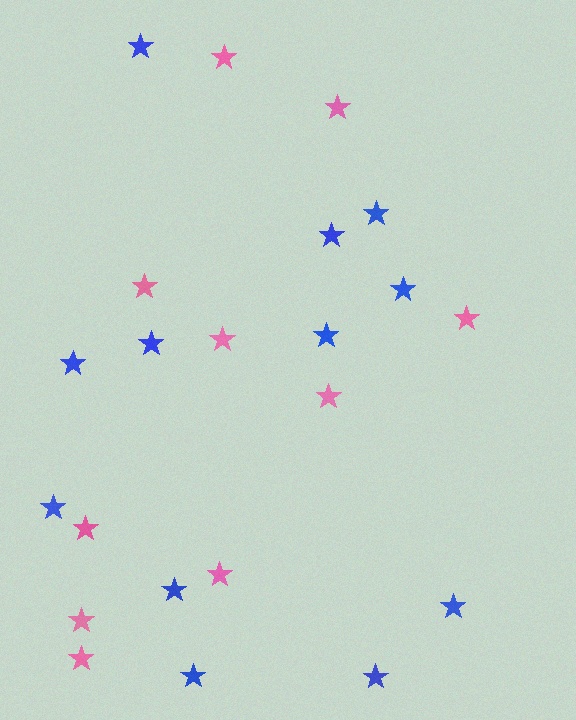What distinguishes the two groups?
There are 2 groups: one group of pink stars (10) and one group of blue stars (12).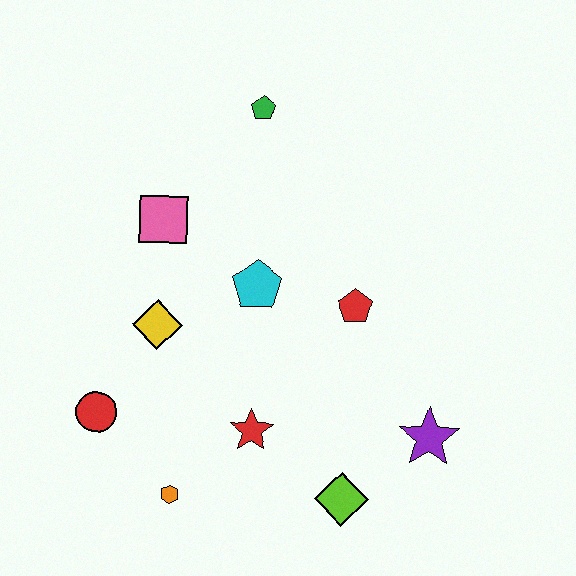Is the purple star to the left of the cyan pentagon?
No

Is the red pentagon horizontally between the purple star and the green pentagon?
Yes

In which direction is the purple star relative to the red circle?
The purple star is to the right of the red circle.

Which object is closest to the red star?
The orange hexagon is closest to the red star.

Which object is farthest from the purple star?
The green pentagon is farthest from the purple star.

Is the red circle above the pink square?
No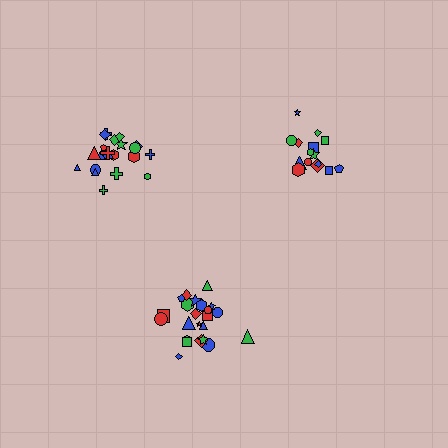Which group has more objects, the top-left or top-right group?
The top-left group.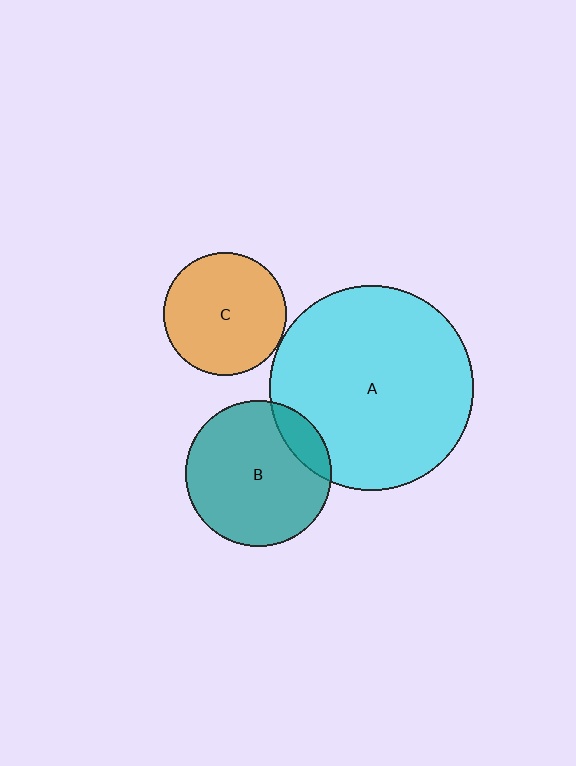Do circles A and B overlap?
Yes.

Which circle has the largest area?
Circle A (cyan).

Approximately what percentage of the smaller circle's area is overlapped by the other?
Approximately 15%.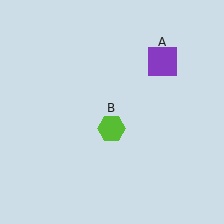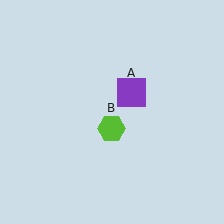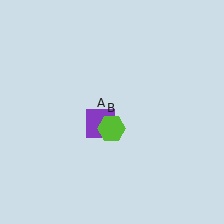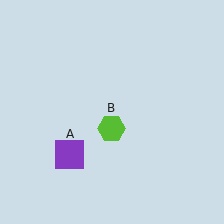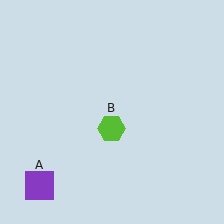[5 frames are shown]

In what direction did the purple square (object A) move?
The purple square (object A) moved down and to the left.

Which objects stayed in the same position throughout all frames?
Lime hexagon (object B) remained stationary.